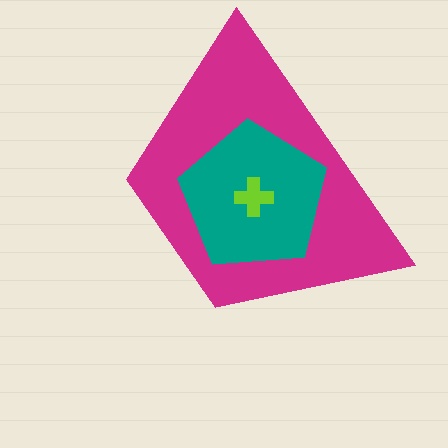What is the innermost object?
The lime cross.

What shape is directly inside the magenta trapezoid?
The teal pentagon.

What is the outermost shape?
The magenta trapezoid.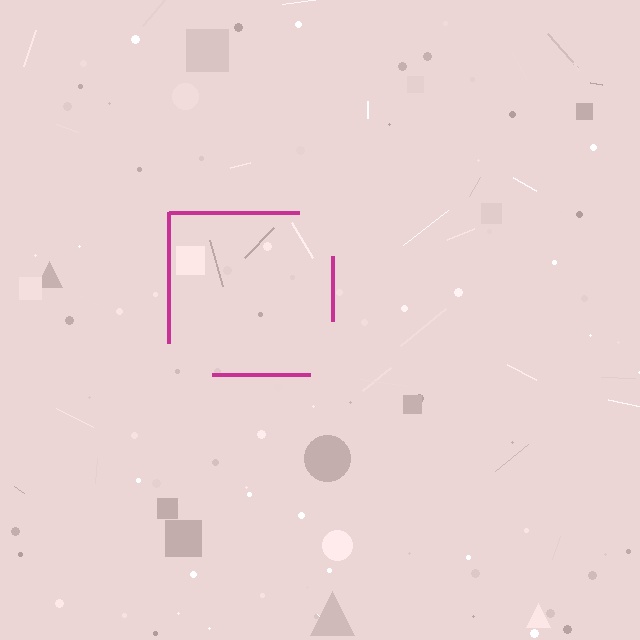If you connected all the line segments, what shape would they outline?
They would outline a square.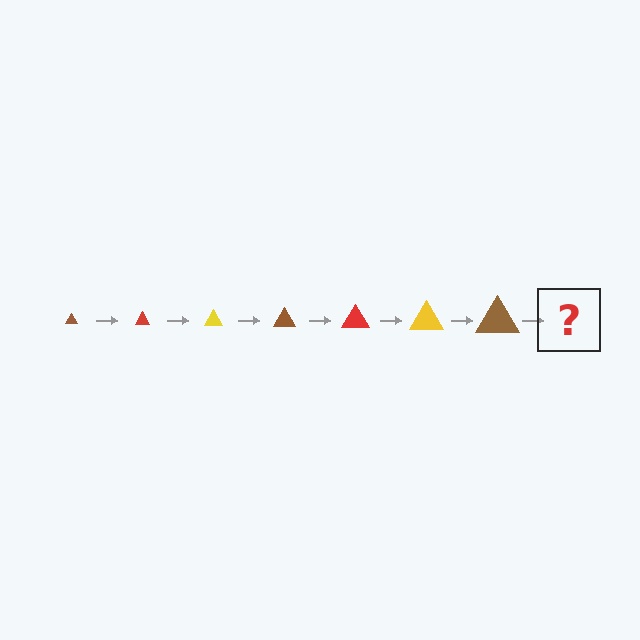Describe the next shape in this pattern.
It should be a red triangle, larger than the previous one.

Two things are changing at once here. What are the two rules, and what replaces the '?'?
The two rules are that the triangle grows larger each step and the color cycles through brown, red, and yellow. The '?' should be a red triangle, larger than the previous one.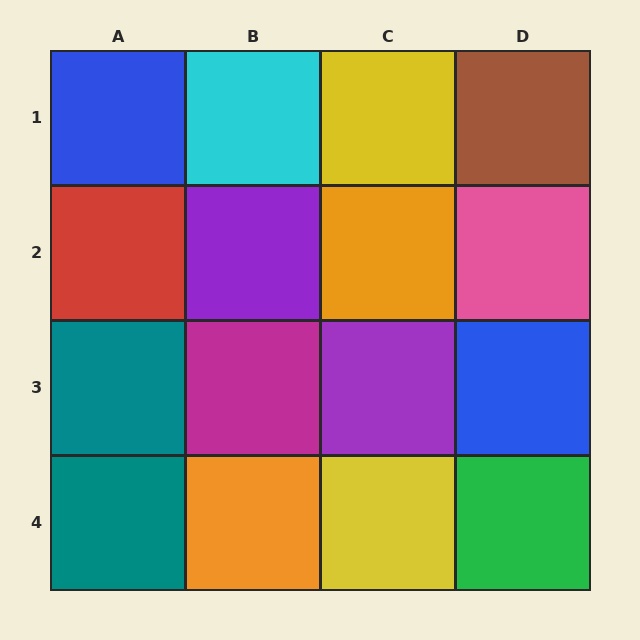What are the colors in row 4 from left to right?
Teal, orange, yellow, green.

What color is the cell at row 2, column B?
Purple.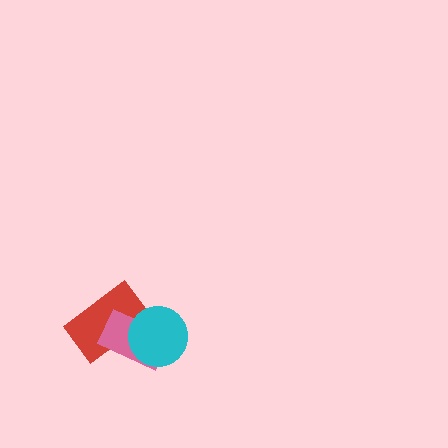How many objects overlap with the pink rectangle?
2 objects overlap with the pink rectangle.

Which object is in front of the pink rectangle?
The cyan circle is in front of the pink rectangle.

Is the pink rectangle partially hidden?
Yes, it is partially covered by another shape.